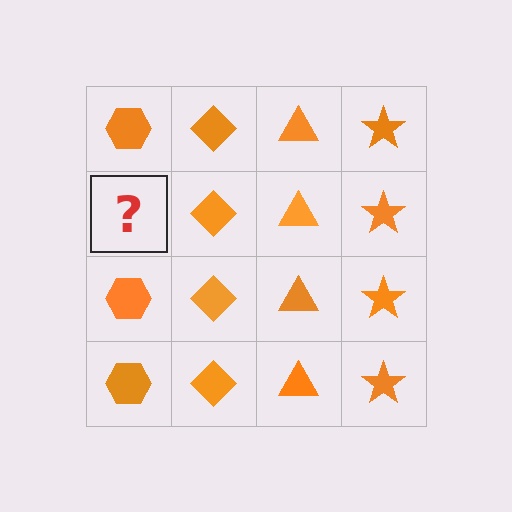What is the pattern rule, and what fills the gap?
The rule is that each column has a consistent shape. The gap should be filled with an orange hexagon.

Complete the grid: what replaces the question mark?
The question mark should be replaced with an orange hexagon.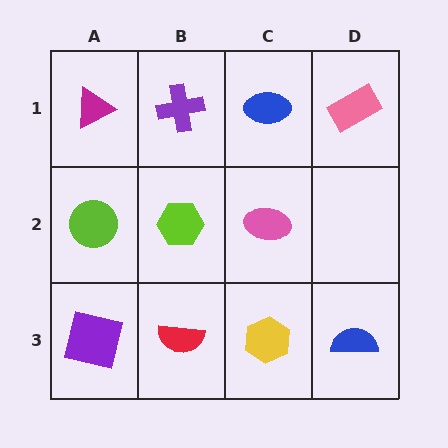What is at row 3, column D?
A blue semicircle.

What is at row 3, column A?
A purple square.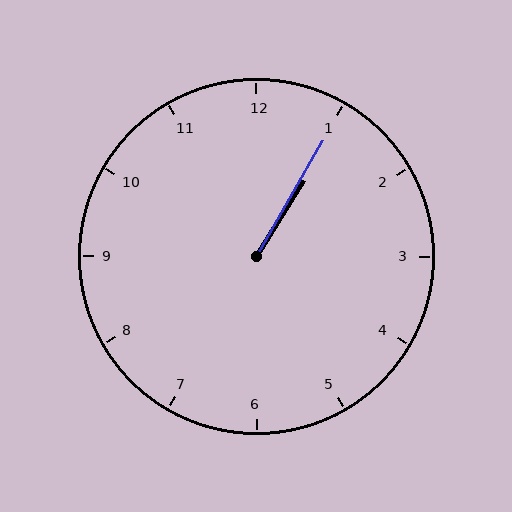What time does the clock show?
1:05.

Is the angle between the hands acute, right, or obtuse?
It is acute.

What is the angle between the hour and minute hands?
Approximately 2 degrees.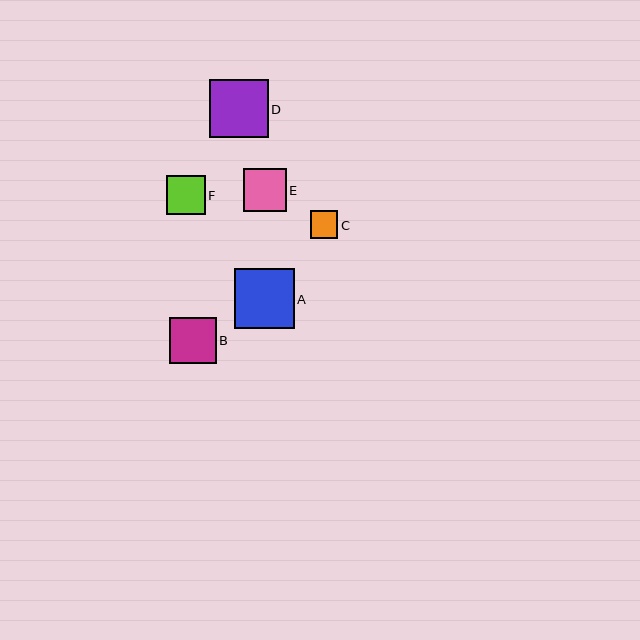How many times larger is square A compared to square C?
Square A is approximately 2.2 times the size of square C.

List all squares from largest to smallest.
From largest to smallest: A, D, B, E, F, C.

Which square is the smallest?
Square C is the smallest with a size of approximately 28 pixels.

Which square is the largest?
Square A is the largest with a size of approximately 60 pixels.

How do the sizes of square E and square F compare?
Square E and square F are approximately the same size.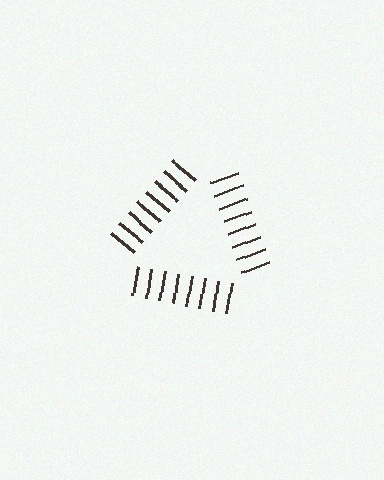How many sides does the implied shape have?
3 sides — the line-ends trace a triangle.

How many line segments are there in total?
24 — 8 along each of the 3 edges.